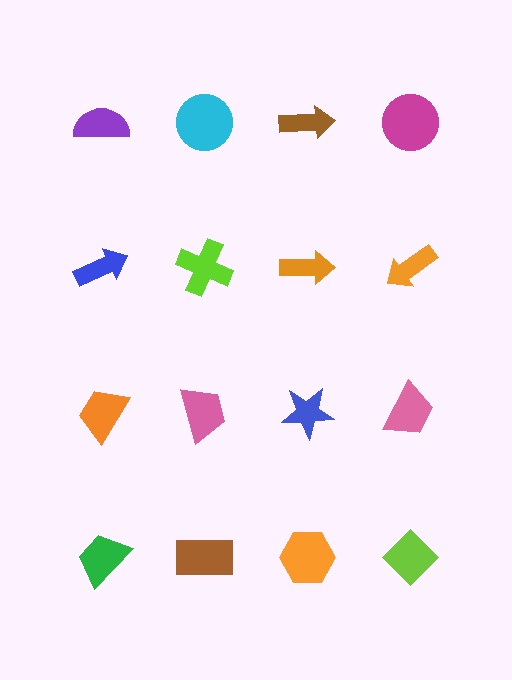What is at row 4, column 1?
A green trapezoid.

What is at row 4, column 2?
A brown rectangle.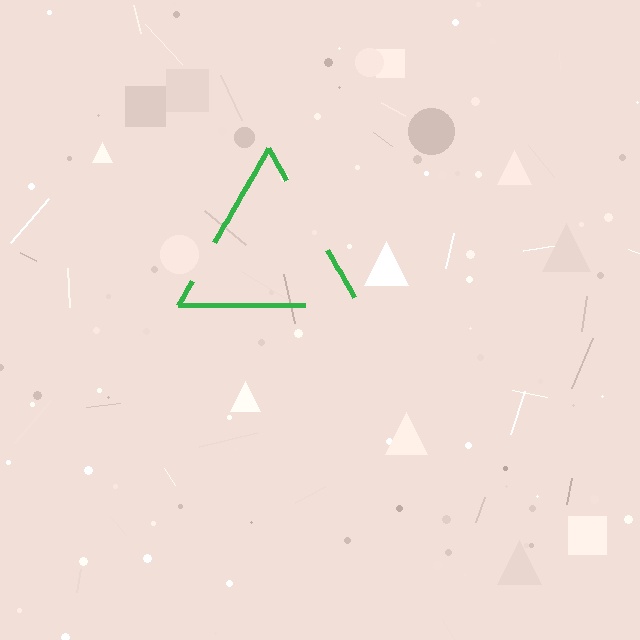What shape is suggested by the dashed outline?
The dashed outline suggests a triangle.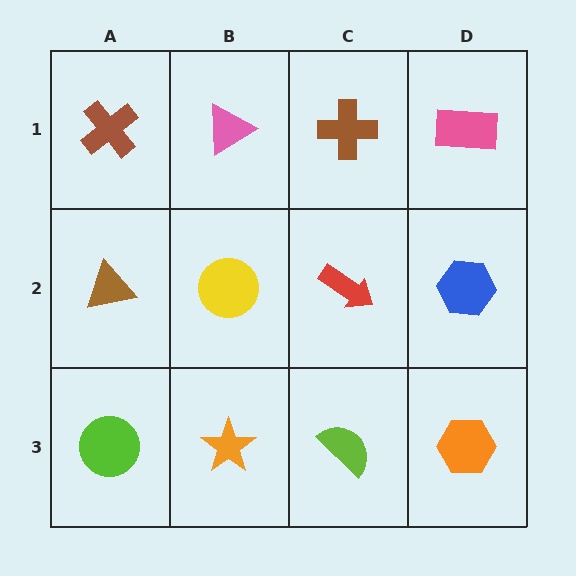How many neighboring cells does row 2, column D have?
3.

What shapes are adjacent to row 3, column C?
A red arrow (row 2, column C), an orange star (row 3, column B), an orange hexagon (row 3, column D).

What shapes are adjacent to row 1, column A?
A brown triangle (row 2, column A), a pink triangle (row 1, column B).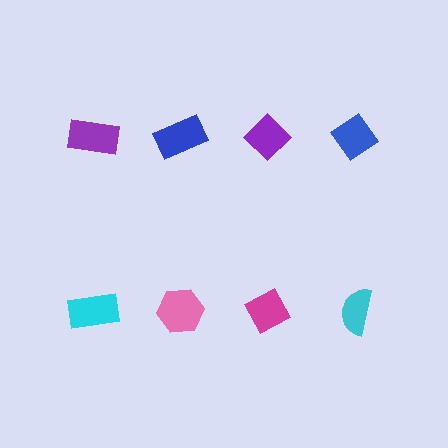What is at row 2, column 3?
A magenta diamond.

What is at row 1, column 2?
A blue rectangle.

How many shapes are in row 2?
4 shapes.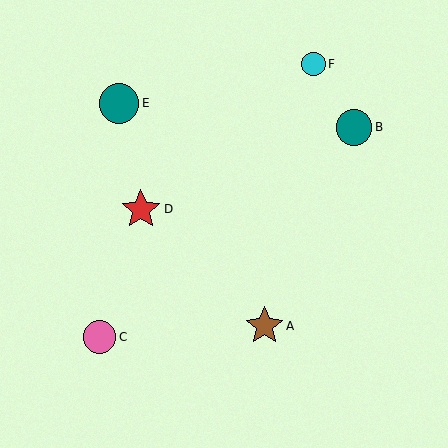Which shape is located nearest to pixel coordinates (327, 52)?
The cyan circle (labeled F) at (314, 64) is nearest to that location.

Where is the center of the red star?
The center of the red star is at (141, 209).